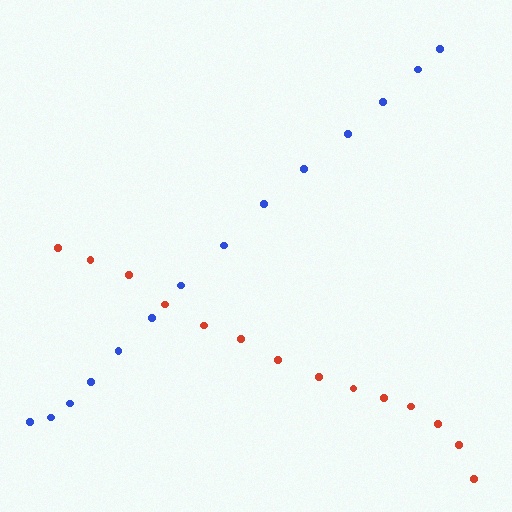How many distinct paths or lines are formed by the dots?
There are 2 distinct paths.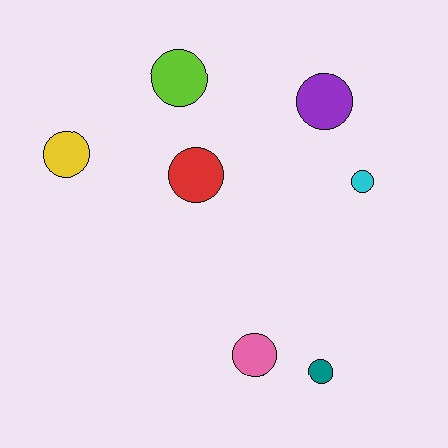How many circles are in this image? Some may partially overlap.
There are 7 circles.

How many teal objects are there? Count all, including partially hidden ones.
There is 1 teal object.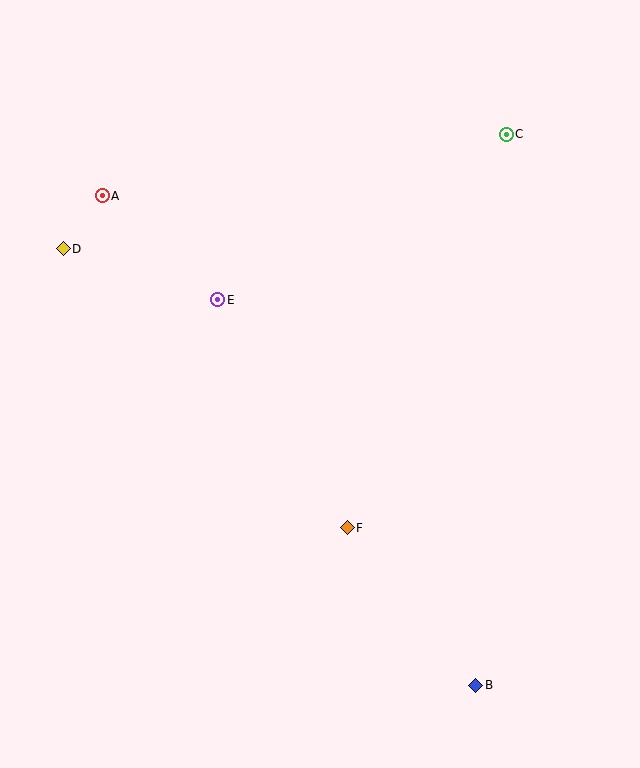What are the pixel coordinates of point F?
Point F is at (347, 528).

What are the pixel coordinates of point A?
Point A is at (102, 196).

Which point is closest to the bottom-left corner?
Point F is closest to the bottom-left corner.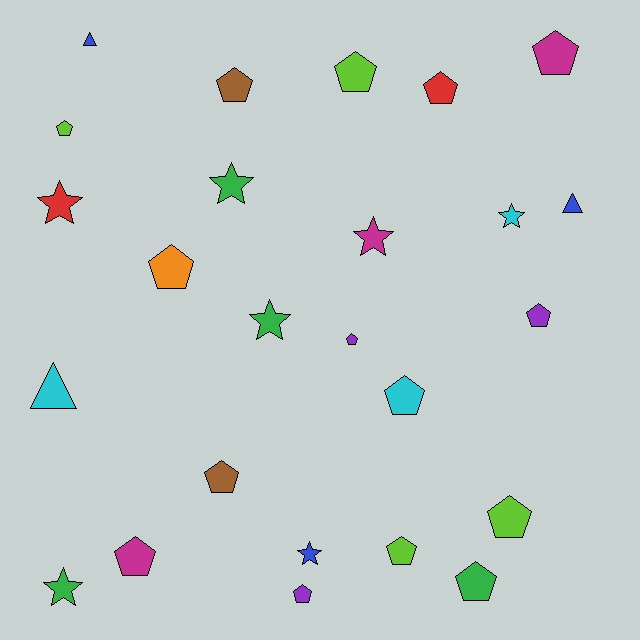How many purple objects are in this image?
There are 3 purple objects.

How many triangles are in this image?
There are 3 triangles.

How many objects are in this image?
There are 25 objects.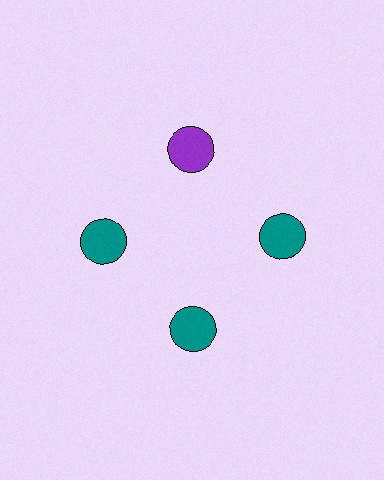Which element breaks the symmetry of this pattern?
The purple circle at roughly the 12 o'clock position breaks the symmetry. All other shapes are teal circles.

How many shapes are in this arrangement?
There are 4 shapes arranged in a ring pattern.